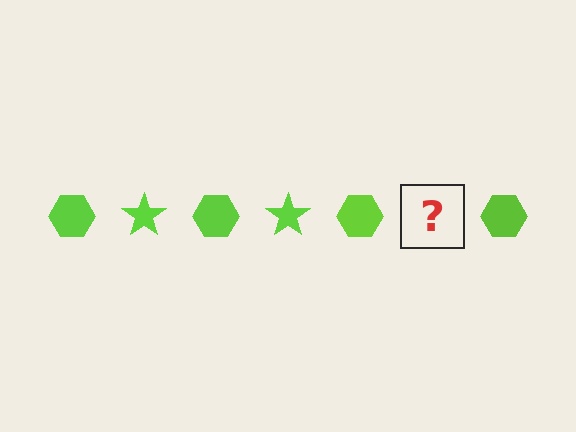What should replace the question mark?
The question mark should be replaced with a lime star.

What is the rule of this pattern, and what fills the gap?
The rule is that the pattern cycles through hexagon, star shapes in lime. The gap should be filled with a lime star.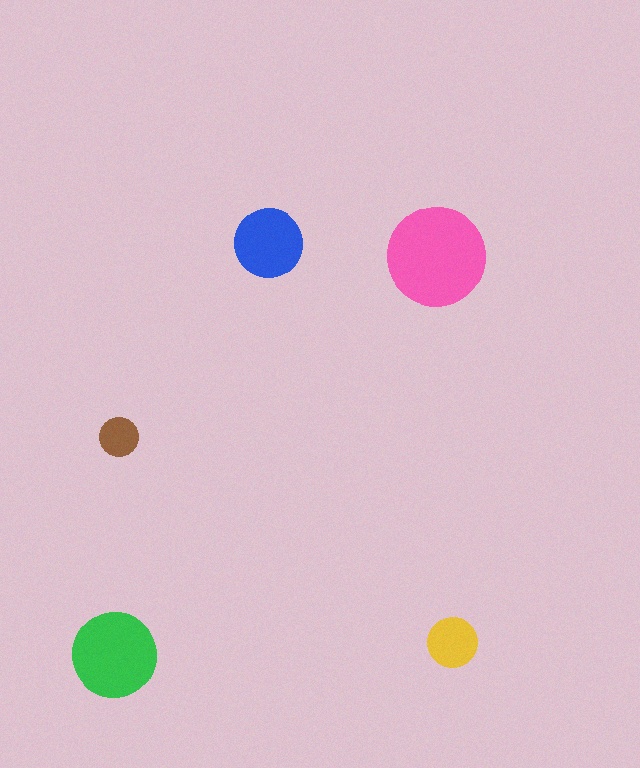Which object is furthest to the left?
The green circle is leftmost.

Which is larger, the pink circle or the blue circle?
The pink one.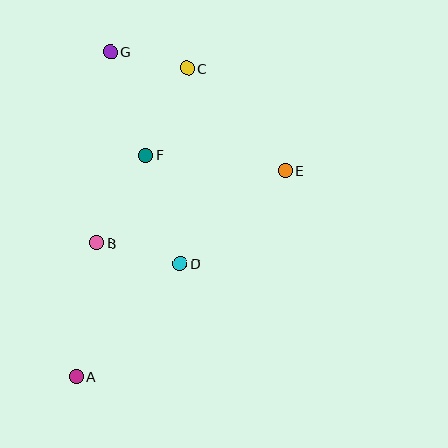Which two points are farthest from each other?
Points A and C are farthest from each other.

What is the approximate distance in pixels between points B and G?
The distance between B and G is approximately 192 pixels.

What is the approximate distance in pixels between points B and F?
The distance between B and F is approximately 100 pixels.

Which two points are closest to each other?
Points C and G are closest to each other.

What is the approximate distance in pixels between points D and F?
The distance between D and F is approximately 114 pixels.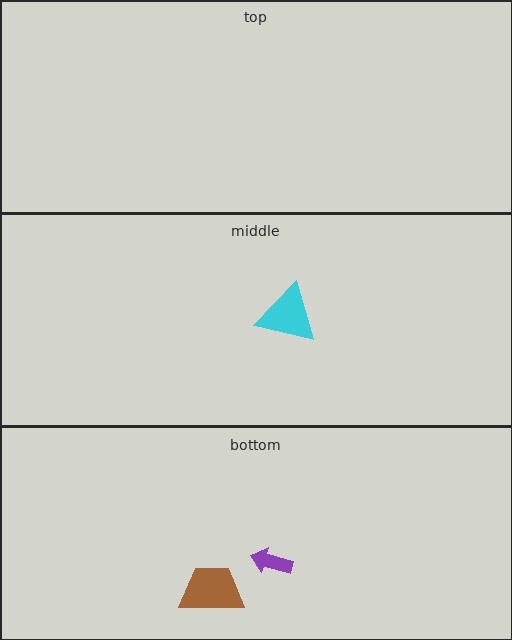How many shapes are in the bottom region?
2.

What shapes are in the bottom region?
The brown trapezoid, the purple arrow.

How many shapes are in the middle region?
1.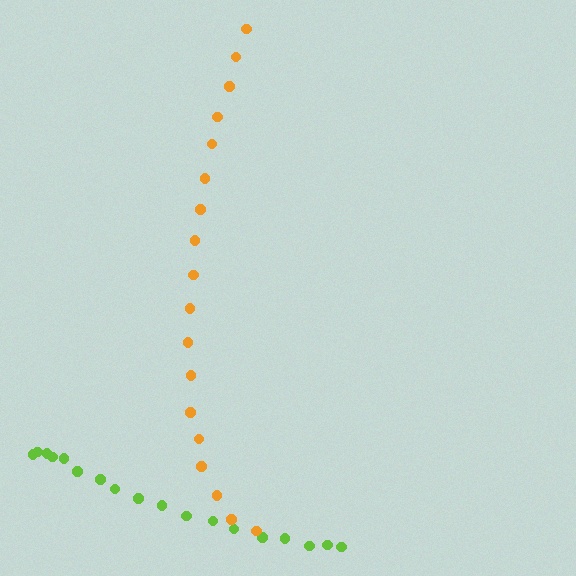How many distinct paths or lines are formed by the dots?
There are 2 distinct paths.